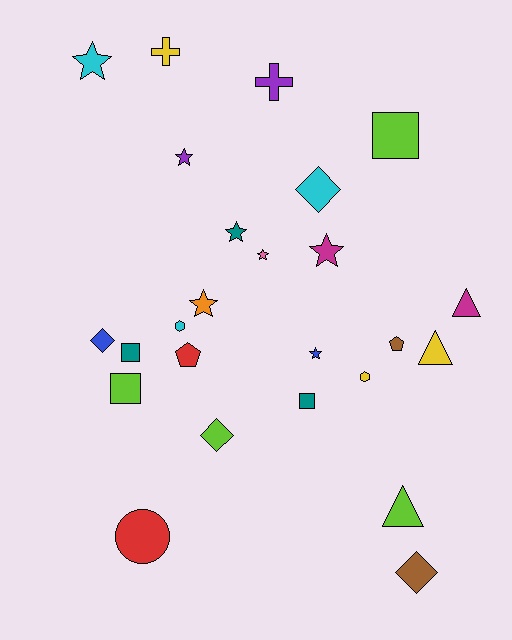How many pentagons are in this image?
There are 2 pentagons.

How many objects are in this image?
There are 25 objects.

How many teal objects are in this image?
There are 3 teal objects.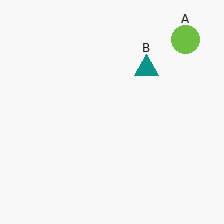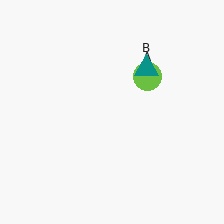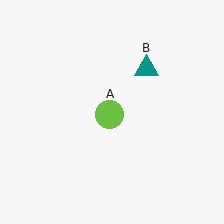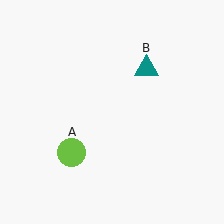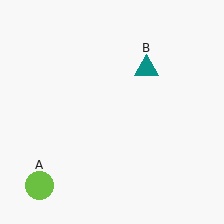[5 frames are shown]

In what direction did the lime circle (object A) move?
The lime circle (object A) moved down and to the left.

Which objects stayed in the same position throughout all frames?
Teal triangle (object B) remained stationary.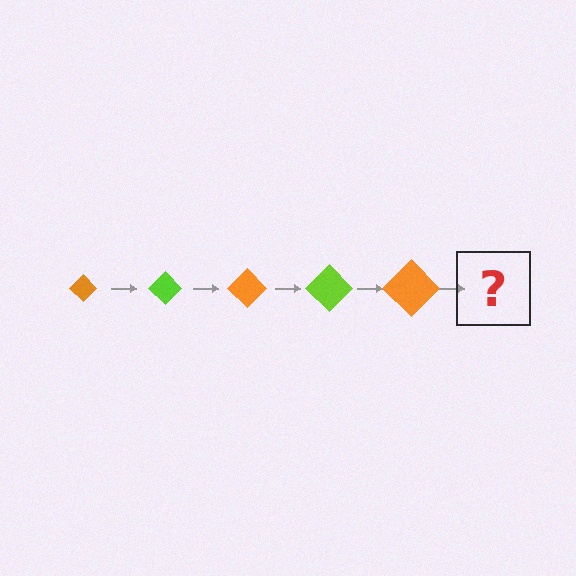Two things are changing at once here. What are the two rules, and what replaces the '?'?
The two rules are that the diamond grows larger each step and the color cycles through orange and lime. The '?' should be a lime diamond, larger than the previous one.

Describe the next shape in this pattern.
It should be a lime diamond, larger than the previous one.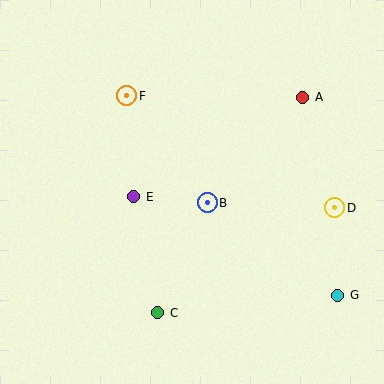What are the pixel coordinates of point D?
Point D is at (335, 208).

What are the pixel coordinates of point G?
Point G is at (338, 295).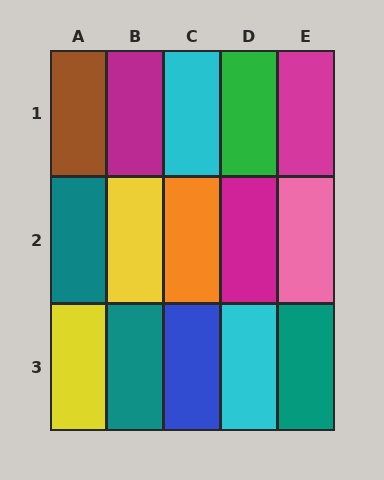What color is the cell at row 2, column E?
Pink.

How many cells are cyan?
2 cells are cyan.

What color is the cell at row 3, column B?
Teal.